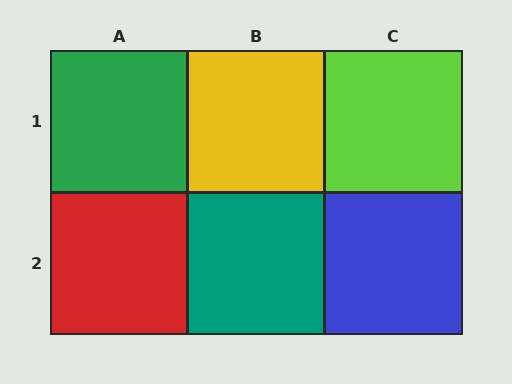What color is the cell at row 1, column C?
Lime.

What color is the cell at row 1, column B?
Yellow.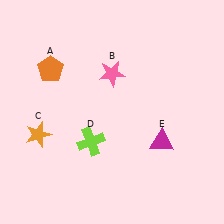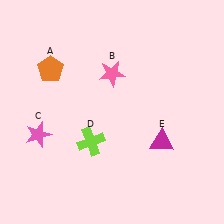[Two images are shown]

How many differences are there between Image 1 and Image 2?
There is 1 difference between the two images.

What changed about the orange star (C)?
In Image 1, C is orange. In Image 2, it changed to pink.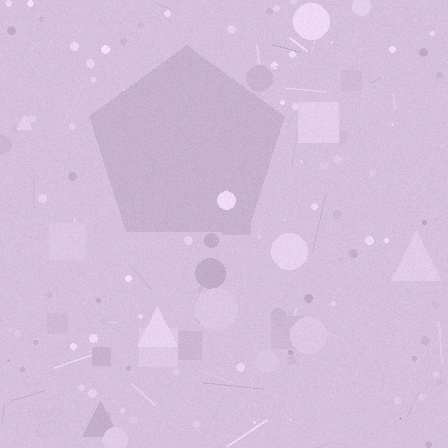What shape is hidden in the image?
A pentagon is hidden in the image.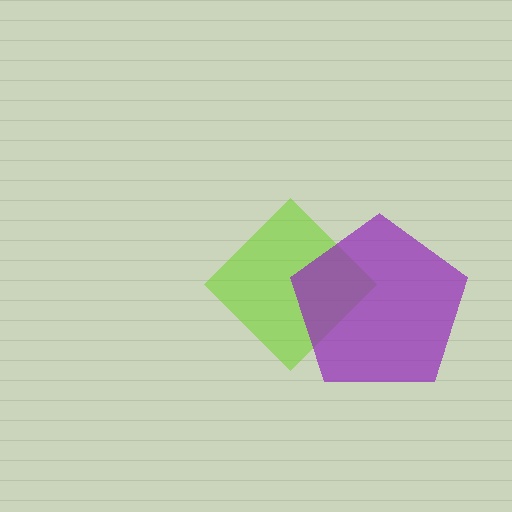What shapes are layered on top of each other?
The layered shapes are: a lime diamond, a purple pentagon.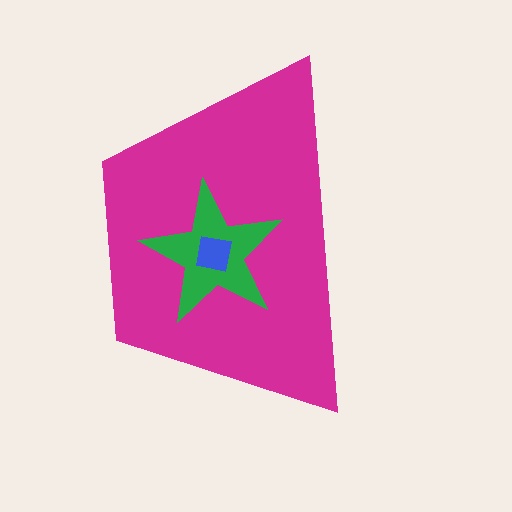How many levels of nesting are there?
3.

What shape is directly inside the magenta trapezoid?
The green star.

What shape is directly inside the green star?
The blue square.